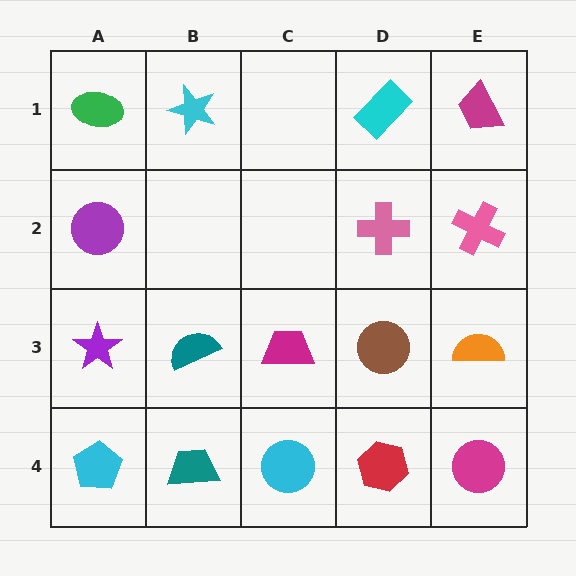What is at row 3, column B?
A teal semicircle.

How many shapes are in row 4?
5 shapes.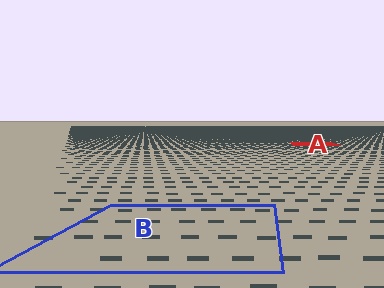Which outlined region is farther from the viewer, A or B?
Region A is farther from the viewer — the texture elements inside it appear smaller and more densely packed.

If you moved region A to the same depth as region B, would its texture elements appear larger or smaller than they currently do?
They would appear larger. At a closer depth, the same texture elements are projected at a bigger on-screen size.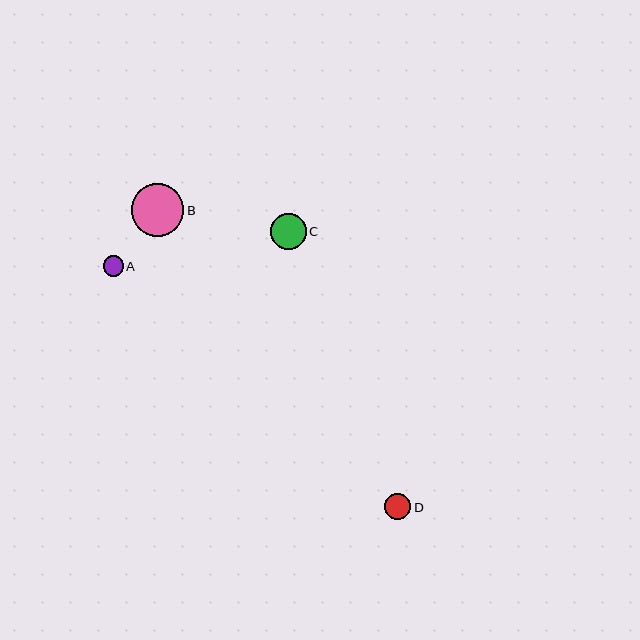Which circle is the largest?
Circle B is the largest with a size of approximately 52 pixels.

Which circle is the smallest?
Circle A is the smallest with a size of approximately 20 pixels.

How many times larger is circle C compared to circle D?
Circle C is approximately 1.4 times the size of circle D.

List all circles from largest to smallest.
From largest to smallest: B, C, D, A.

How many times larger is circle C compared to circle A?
Circle C is approximately 1.8 times the size of circle A.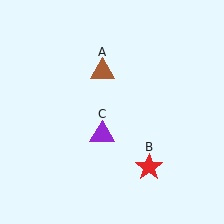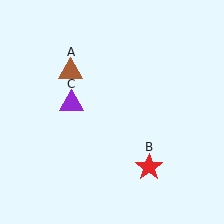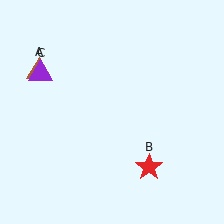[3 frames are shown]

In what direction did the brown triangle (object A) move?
The brown triangle (object A) moved left.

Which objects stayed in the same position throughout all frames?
Red star (object B) remained stationary.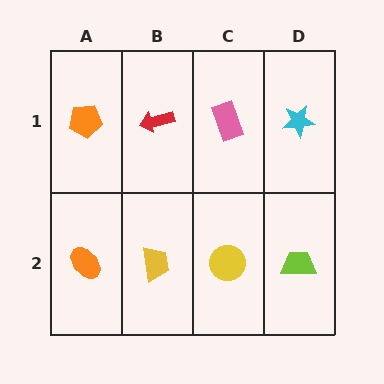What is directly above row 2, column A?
An orange pentagon.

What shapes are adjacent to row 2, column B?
A red arrow (row 1, column B), an orange ellipse (row 2, column A), a yellow circle (row 2, column C).